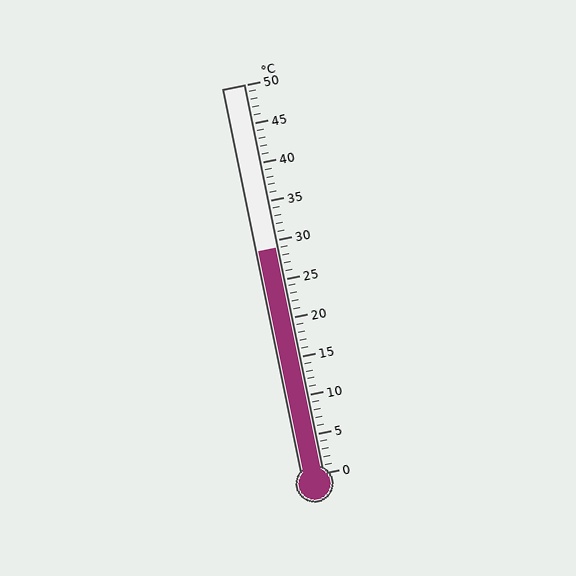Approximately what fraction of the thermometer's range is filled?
The thermometer is filled to approximately 60% of its range.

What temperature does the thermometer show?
The thermometer shows approximately 29°C.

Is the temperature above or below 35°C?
The temperature is below 35°C.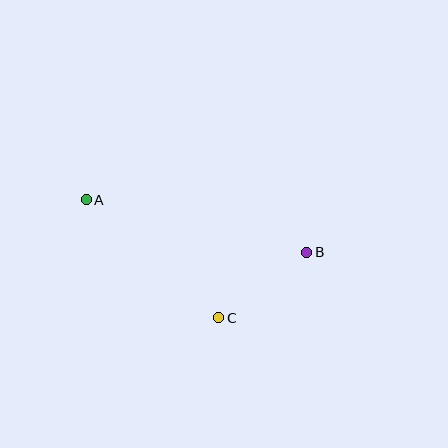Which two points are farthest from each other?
Points A and B are farthest from each other.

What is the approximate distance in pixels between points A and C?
The distance between A and C is approximately 177 pixels.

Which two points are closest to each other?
Points B and C are closest to each other.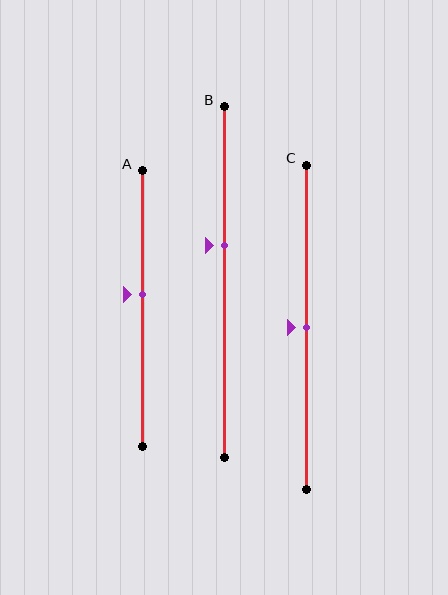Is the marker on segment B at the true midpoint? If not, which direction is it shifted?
No, the marker on segment B is shifted upward by about 10% of the segment length.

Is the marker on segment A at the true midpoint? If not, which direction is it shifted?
No, the marker on segment A is shifted upward by about 5% of the segment length.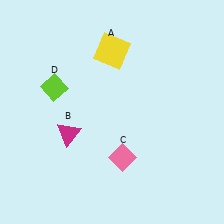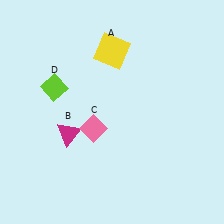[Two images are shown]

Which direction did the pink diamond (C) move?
The pink diamond (C) moved up.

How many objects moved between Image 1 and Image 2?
1 object moved between the two images.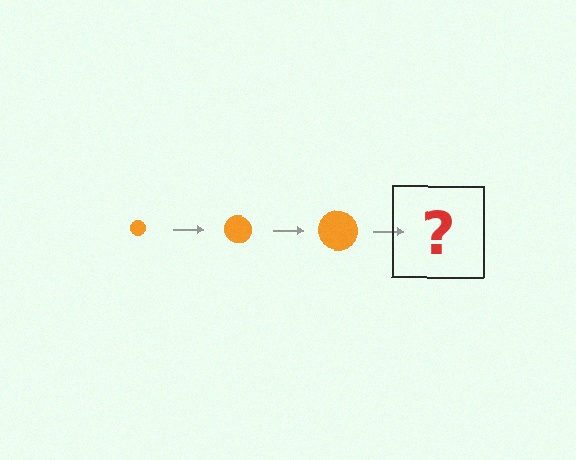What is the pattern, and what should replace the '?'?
The pattern is that the circle gets progressively larger each step. The '?' should be an orange circle, larger than the previous one.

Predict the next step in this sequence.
The next step is an orange circle, larger than the previous one.